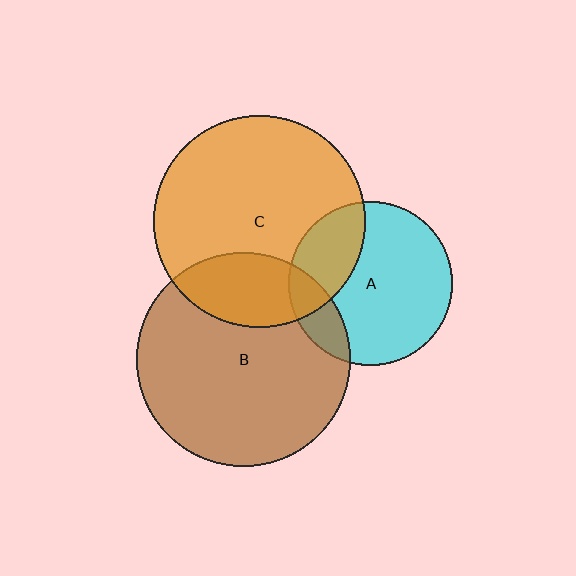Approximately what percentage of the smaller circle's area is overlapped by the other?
Approximately 25%.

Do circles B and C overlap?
Yes.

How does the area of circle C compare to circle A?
Approximately 1.7 times.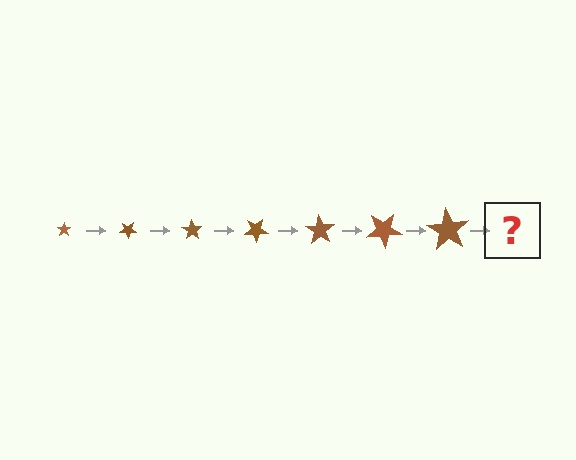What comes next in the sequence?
The next element should be a star, larger than the previous one and rotated 245 degrees from the start.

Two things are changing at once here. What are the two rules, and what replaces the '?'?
The two rules are that the star grows larger each step and it rotates 35 degrees each step. The '?' should be a star, larger than the previous one and rotated 245 degrees from the start.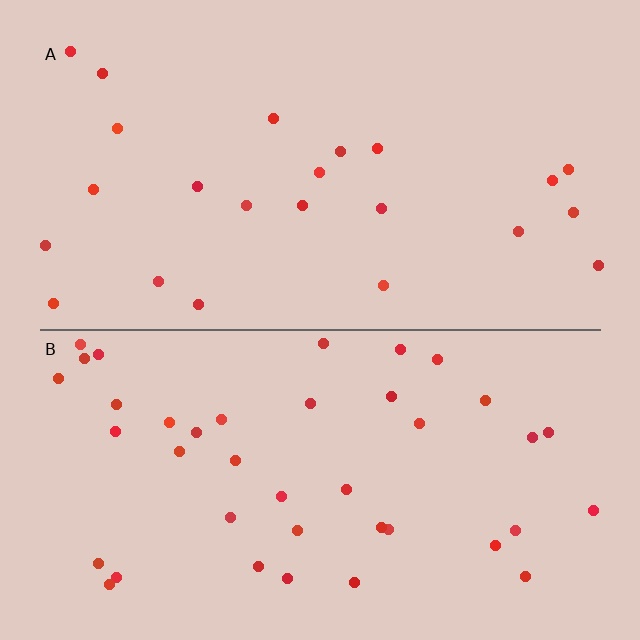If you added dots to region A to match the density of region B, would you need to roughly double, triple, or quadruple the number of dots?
Approximately double.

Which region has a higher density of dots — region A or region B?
B (the bottom).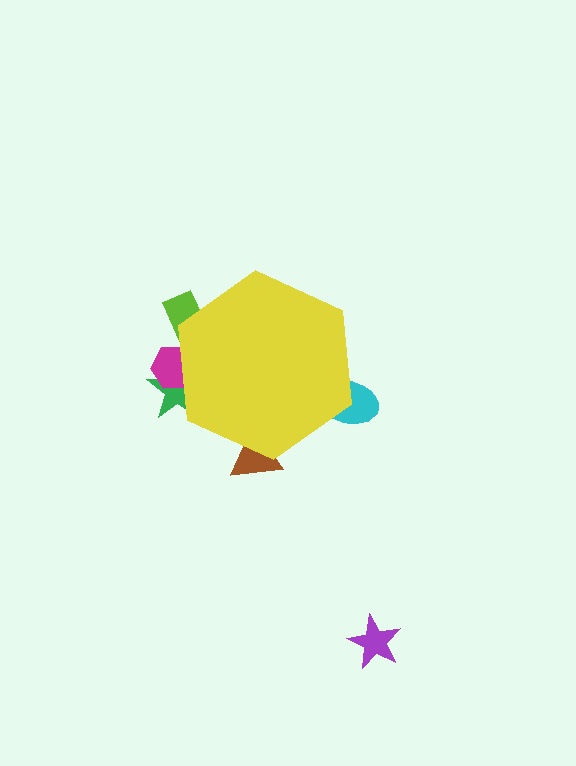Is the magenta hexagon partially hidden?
Yes, the magenta hexagon is partially hidden behind the yellow hexagon.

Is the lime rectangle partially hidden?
Yes, the lime rectangle is partially hidden behind the yellow hexagon.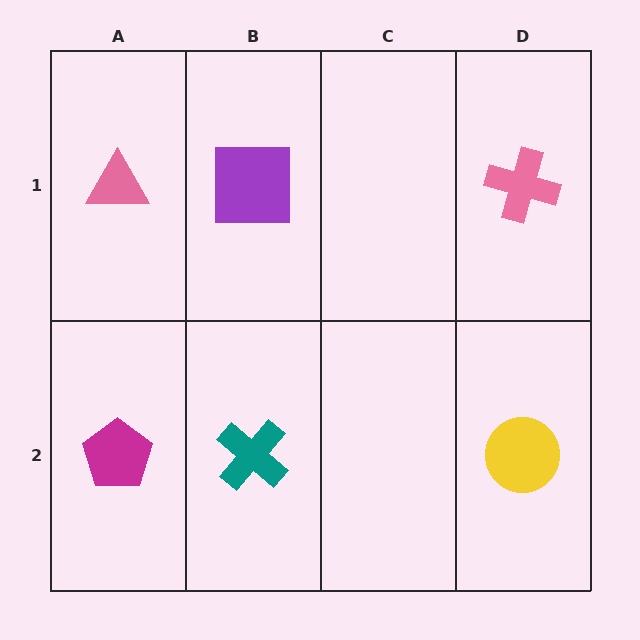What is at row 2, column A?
A magenta pentagon.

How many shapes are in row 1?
3 shapes.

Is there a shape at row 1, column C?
No, that cell is empty.